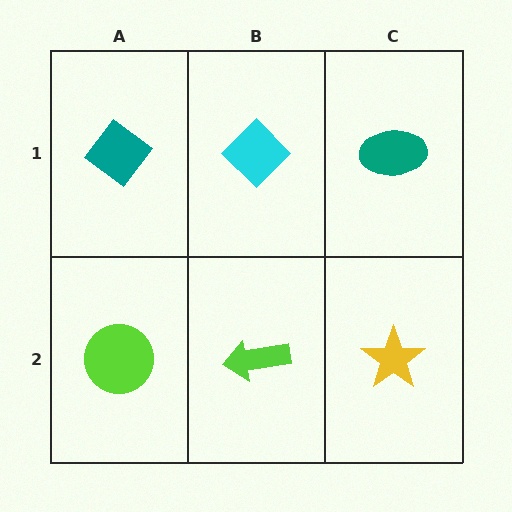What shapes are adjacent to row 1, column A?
A lime circle (row 2, column A), a cyan diamond (row 1, column B).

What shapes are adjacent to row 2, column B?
A cyan diamond (row 1, column B), a lime circle (row 2, column A), a yellow star (row 2, column C).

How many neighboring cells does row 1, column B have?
3.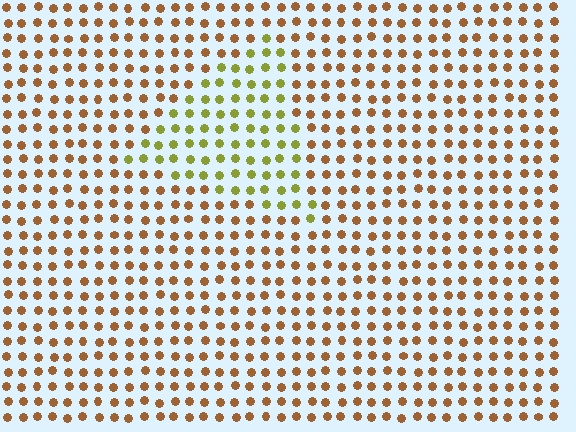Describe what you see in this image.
The image is filled with small brown elements in a uniform arrangement. A triangle-shaped region is visible where the elements are tinted to a slightly different hue, forming a subtle color boundary.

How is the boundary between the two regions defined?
The boundary is defined purely by a slight shift in hue (about 45 degrees). Spacing, size, and orientation are identical on both sides.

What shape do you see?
I see a triangle.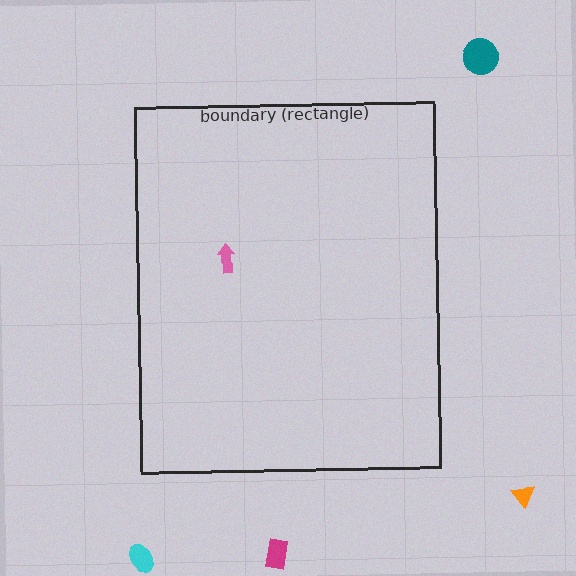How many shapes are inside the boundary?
1 inside, 4 outside.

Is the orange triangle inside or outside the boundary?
Outside.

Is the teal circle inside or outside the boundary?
Outside.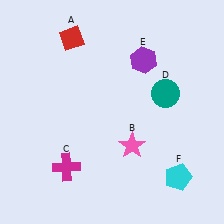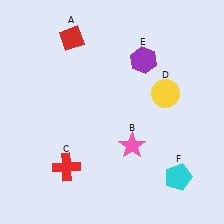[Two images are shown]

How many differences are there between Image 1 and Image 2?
There are 2 differences between the two images.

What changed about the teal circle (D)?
In Image 1, D is teal. In Image 2, it changed to yellow.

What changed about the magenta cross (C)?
In Image 1, C is magenta. In Image 2, it changed to red.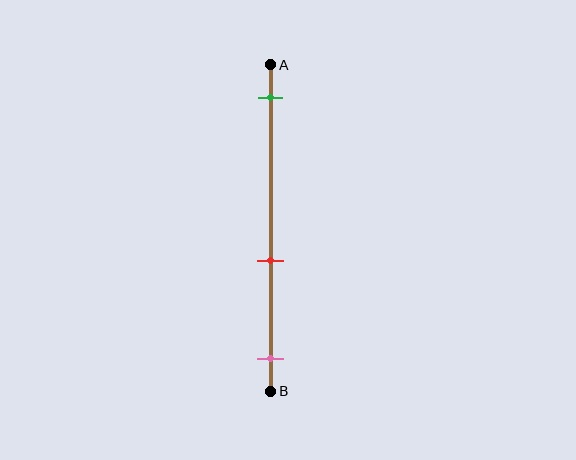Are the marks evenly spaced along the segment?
No, the marks are not evenly spaced.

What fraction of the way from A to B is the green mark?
The green mark is approximately 10% (0.1) of the way from A to B.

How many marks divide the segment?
There are 3 marks dividing the segment.